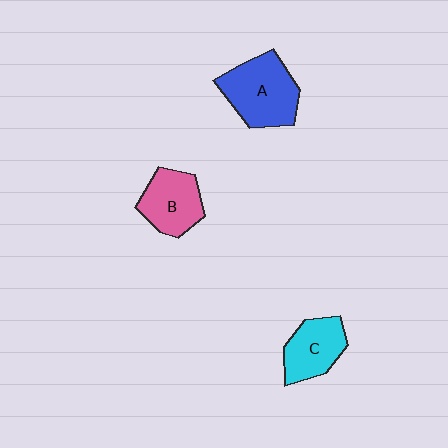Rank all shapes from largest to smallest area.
From largest to smallest: A (blue), B (pink), C (cyan).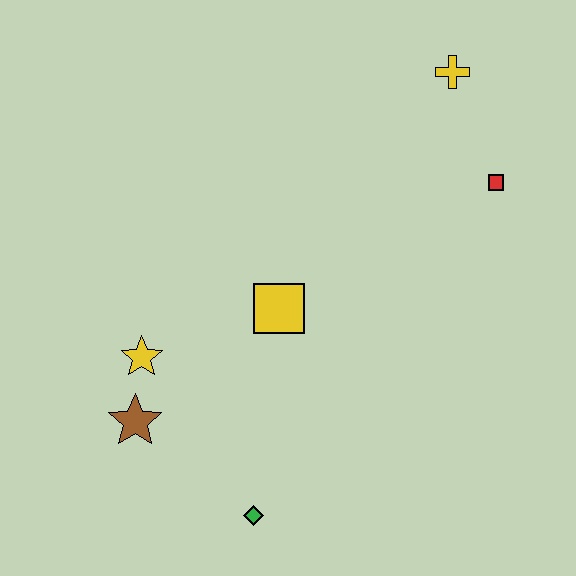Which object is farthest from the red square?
The brown star is farthest from the red square.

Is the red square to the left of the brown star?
No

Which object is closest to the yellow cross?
The red square is closest to the yellow cross.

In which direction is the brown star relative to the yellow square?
The brown star is to the left of the yellow square.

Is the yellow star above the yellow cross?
No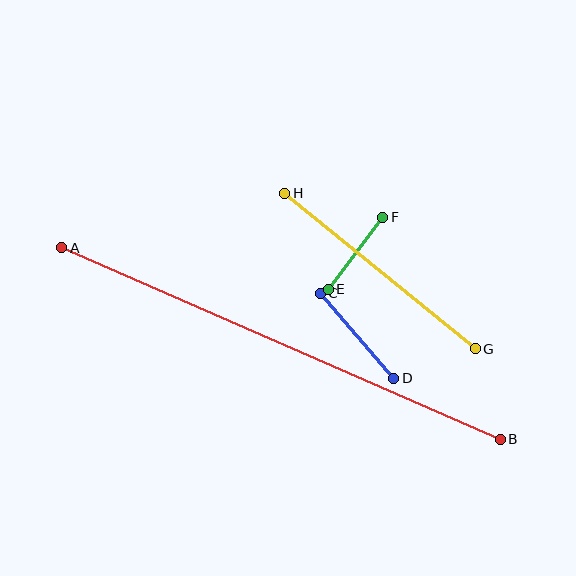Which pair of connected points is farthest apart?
Points A and B are farthest apart.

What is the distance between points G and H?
The distance is approximately 246 pixels.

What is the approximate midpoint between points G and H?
The midpoint is at approximately (380, 271) pixels.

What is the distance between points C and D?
The distance is approximately 112 pixels.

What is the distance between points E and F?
The distance is approximately 91 pixels.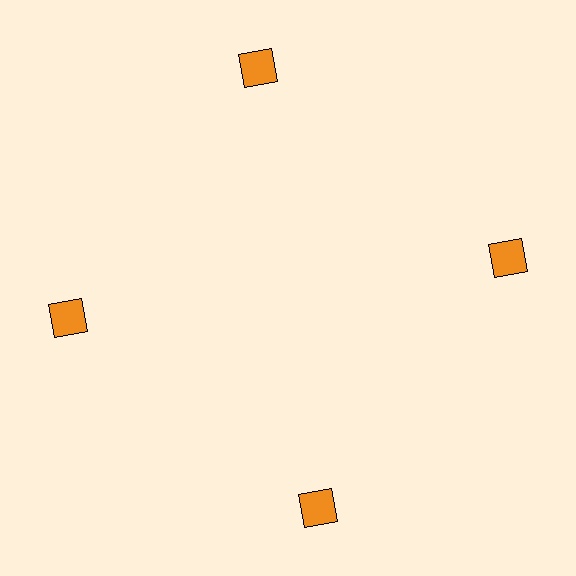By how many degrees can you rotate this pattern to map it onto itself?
The pattern maps onto itself every 90 degrees of rotation.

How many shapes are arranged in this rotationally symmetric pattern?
There are 4 shapes, arranged in 4 groups of 1.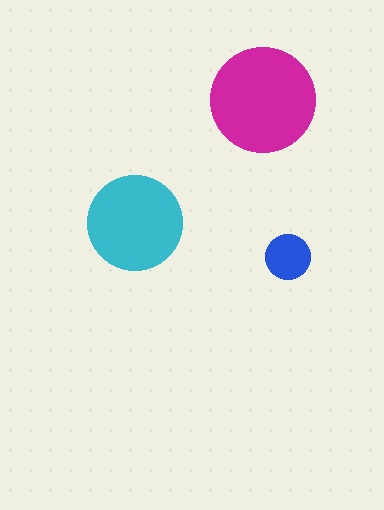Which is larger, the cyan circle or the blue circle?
The cyan one.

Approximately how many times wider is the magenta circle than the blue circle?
About 2.5 times wider.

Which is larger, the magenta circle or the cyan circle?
The magenta one.